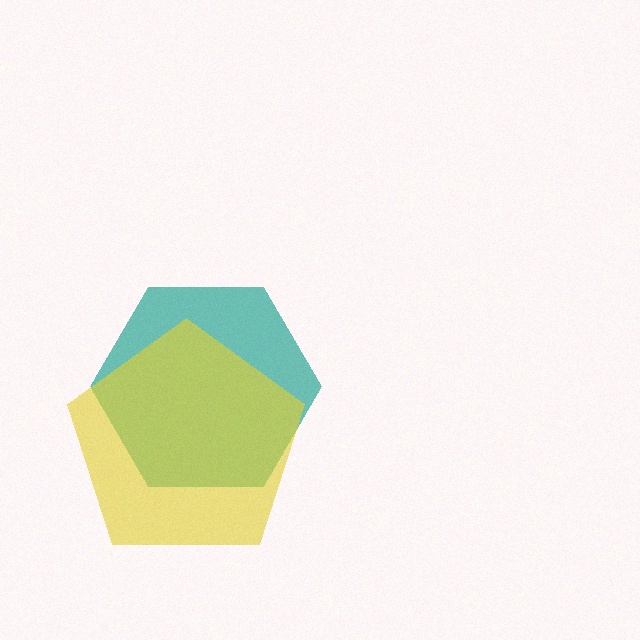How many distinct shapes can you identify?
There are 2 distinct shapes: a teal hexagon, a yellow pentagon.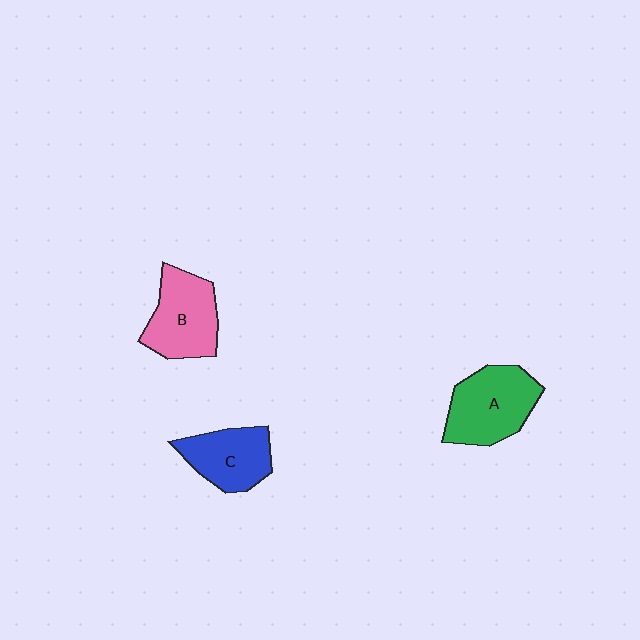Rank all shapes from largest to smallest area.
From largest to smallest: A (green), B (pink), C (blue).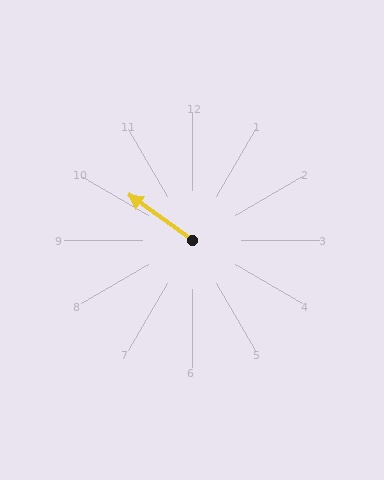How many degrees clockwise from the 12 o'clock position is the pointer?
Approximately 306 degrees.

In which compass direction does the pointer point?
Northwest.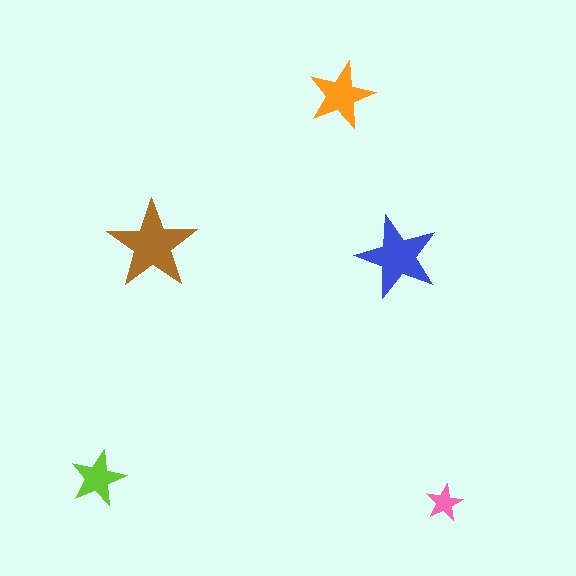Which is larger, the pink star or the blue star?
The blue one.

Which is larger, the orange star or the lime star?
The orange one.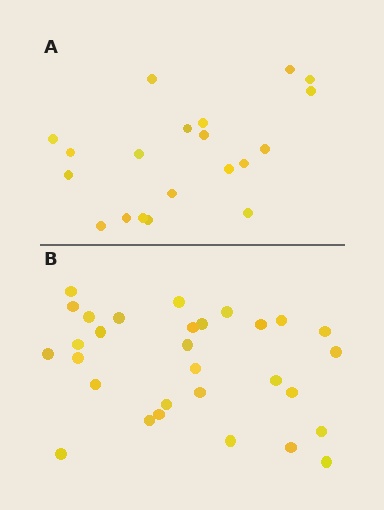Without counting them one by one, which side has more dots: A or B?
Region B (the bottom region) has more dots.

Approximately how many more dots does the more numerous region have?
Region B has roughly 10 or so more dots than region A.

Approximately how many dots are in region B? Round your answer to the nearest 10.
About 30 dots.